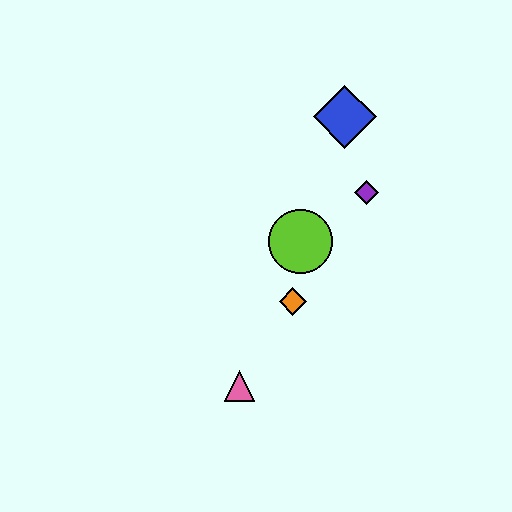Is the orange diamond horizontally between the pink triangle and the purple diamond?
Yes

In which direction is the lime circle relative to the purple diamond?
The lime circle is to the left of the purple diamond.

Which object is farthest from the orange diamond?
The blue diamond is farthest from the orange diamond.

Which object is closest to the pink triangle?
The orange diamond is closest to the pink triangle.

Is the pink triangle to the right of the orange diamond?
No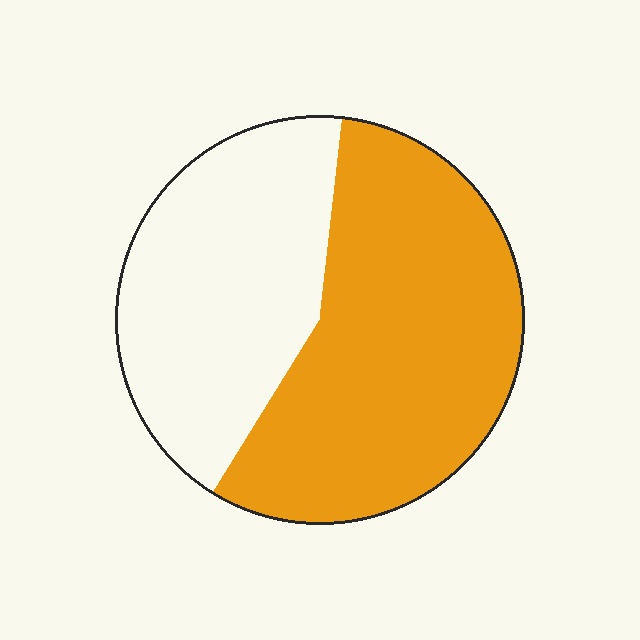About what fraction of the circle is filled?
About three fifths (3/5).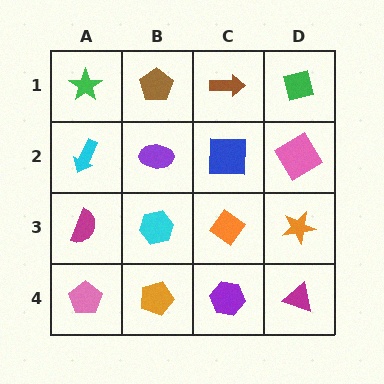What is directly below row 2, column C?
An orange diamond.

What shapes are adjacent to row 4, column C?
An orange diamond (row 3, column C), an orange pentagon (row 4, column B), a magenta triangle (row 4, column D).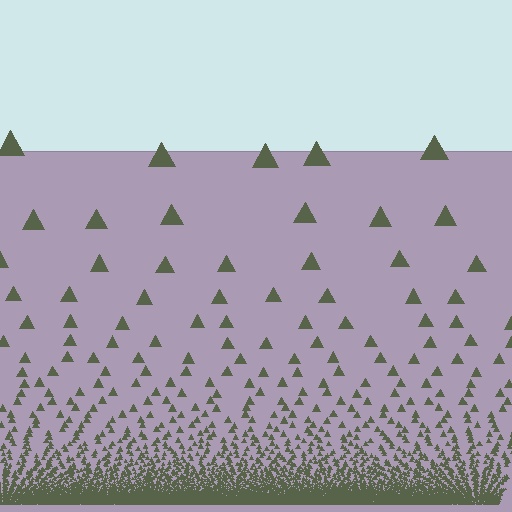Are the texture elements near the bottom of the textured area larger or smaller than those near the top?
Smaller. The gradient is inverted — elements near the bottom are smaller and denser.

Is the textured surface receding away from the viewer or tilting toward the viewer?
The surface appears to tilt toward the viewer. Texture elements get larger and sparser toward the top.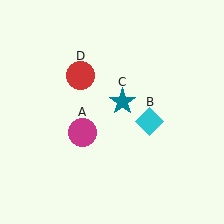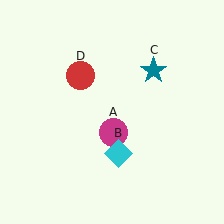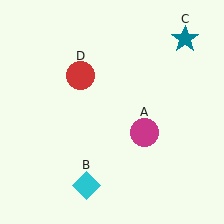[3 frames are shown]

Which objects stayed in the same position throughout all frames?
Red circle (object D) remained stationary.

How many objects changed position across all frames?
3 objects changed position: magenta circle (object A), cyan diamond (object B), teal star (object C).